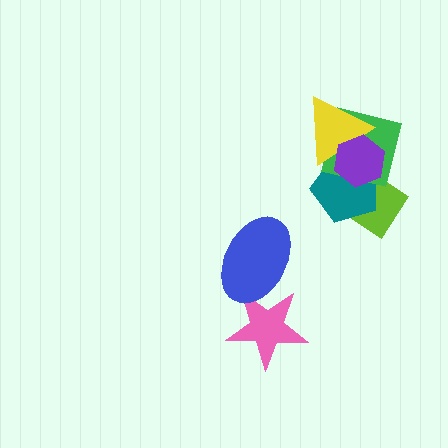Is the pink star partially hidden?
Yes, it is partially covered by another shape.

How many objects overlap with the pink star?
1 object overlaps with the pink star.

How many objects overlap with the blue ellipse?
1 object overlaps with the blue ellipse.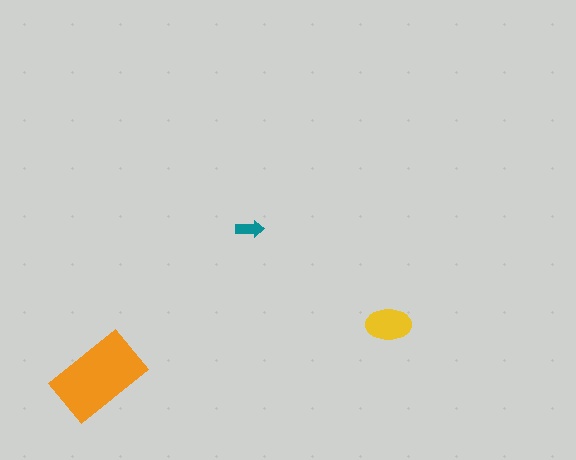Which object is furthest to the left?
The orange rectangle is leftmost.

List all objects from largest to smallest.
The orange rectangle, the yellow ellipse, the teal arrow.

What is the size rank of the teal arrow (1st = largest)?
3rd.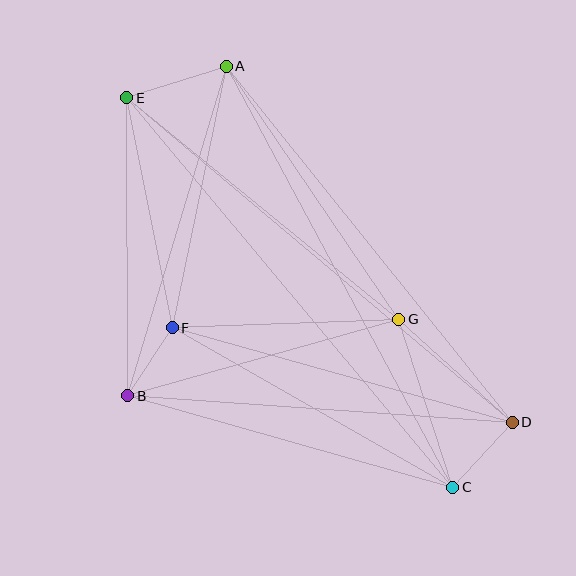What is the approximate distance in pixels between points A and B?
The distance between A and B is approximately 344 pixels.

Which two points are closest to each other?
Points B and F are closest to each other.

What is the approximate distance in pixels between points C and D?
The distance between C and D is approximately 88 pixels.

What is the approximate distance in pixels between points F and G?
The distance between F and G is approximately 227 pixels.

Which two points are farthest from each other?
Points C and E are farthest from each other.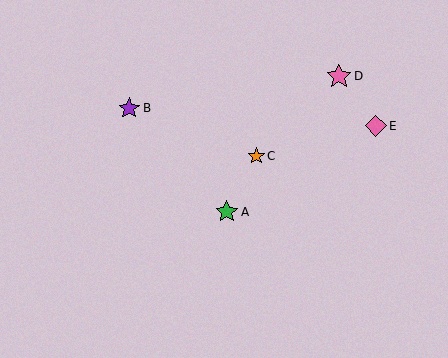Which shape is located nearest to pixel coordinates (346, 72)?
The pink star (labeled D) at (339, 76) is nearest to that location.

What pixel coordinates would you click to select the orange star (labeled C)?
Click at (256, 156) to select the orange star C.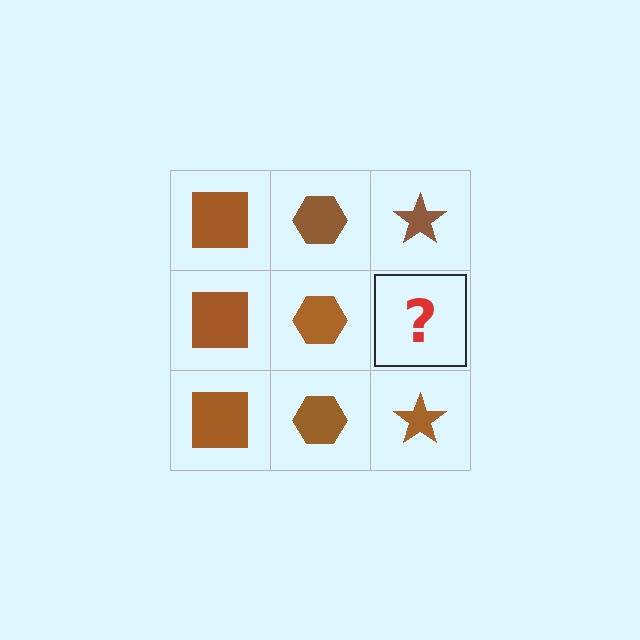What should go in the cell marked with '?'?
The missing cell should contain a brown star.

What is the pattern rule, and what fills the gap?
The rule is that each column has a consistent shape. The gap should be filled with a brown star.